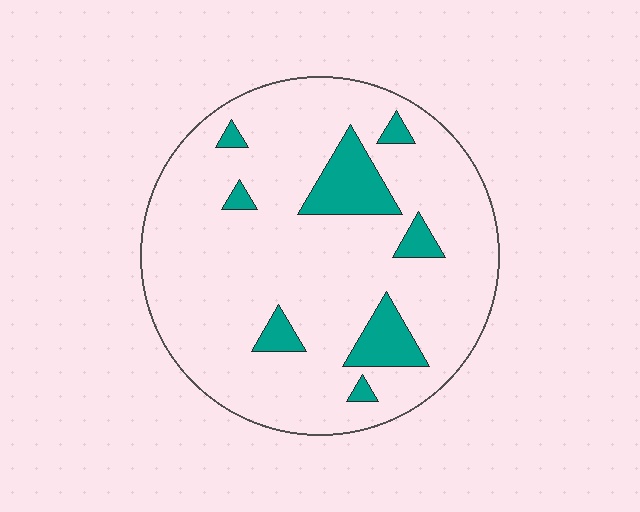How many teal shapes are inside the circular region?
8.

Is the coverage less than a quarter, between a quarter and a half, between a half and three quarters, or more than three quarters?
Less than a quarter.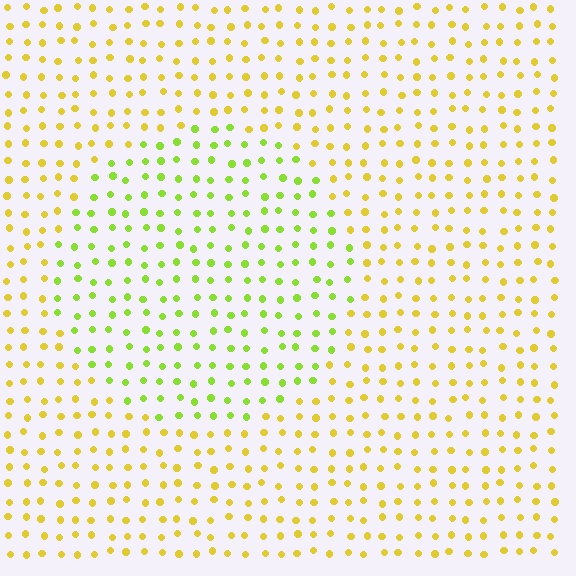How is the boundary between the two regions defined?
The boundary is defined purely by a slight shift in hue (about 38 degrees). Spacing, size, and orientation are identical on both sides.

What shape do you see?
I see a circle.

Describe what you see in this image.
The image is filled with small yellow elements in a uniform arrangement. A circle-shaped region is visible where the elements are tinted to a slightly different hue, forming a subtle color boundary.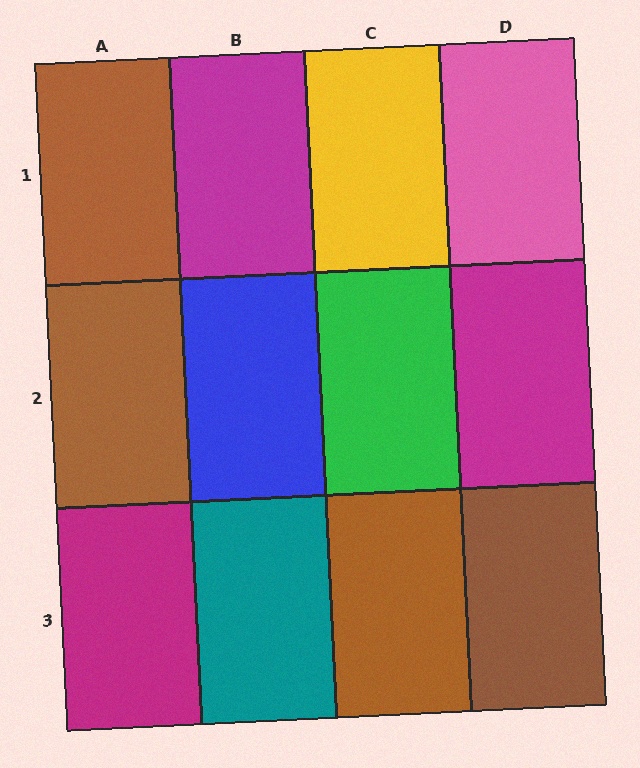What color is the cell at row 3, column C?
Brown.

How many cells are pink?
1 cell is pink.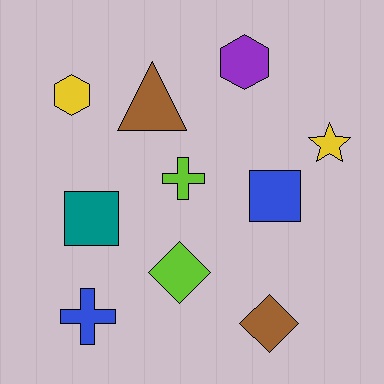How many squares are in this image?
There are 2 squares.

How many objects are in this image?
There are 10 objects.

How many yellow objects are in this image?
There are 2 yellow objects.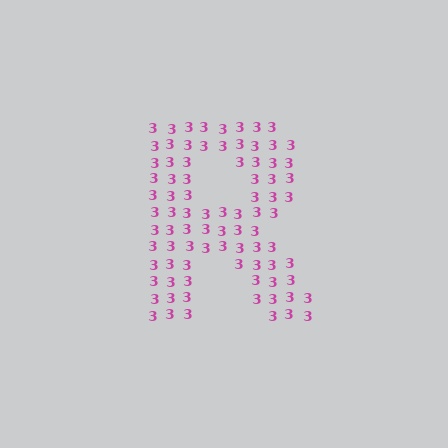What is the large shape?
The large shape is the letter R.